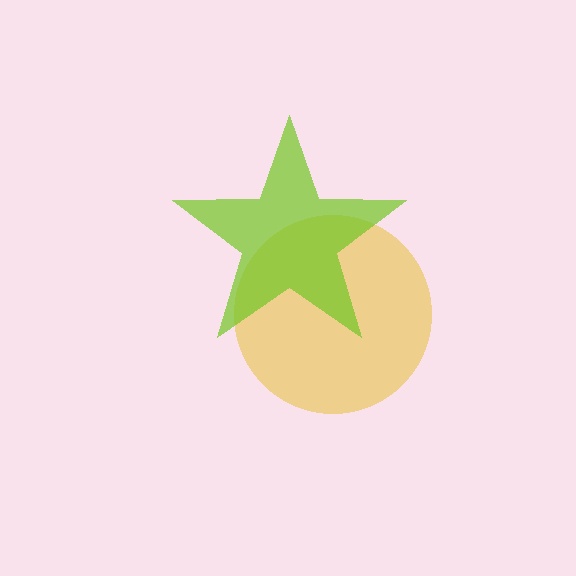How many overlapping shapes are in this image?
There are 2 overlapping shapes in the image.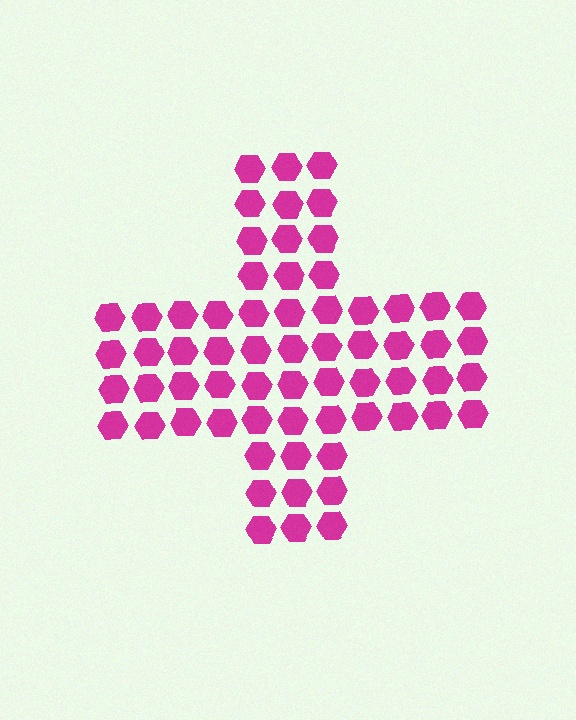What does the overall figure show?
The overall figure shows a cross.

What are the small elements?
The small elements are hexagons.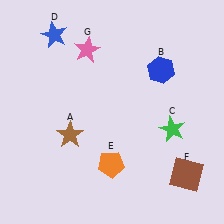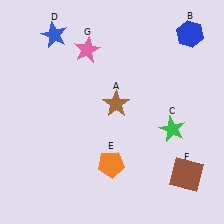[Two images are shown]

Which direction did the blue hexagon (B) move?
The blue hexagon (B) moved up.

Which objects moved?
The objects that moved are: the brown star (A), the blue hexagon (B).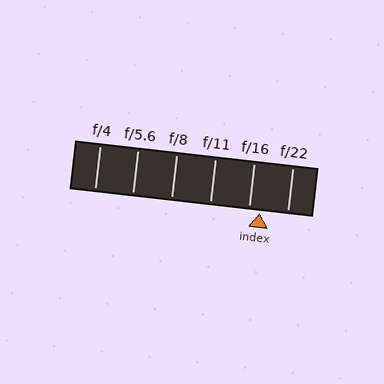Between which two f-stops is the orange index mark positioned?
The index mark is between f/16 and f/22.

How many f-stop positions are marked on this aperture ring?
There are 6 f-stop positions marked.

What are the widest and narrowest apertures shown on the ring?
The widest aperture shown is f/4 and the narrowest is f/22.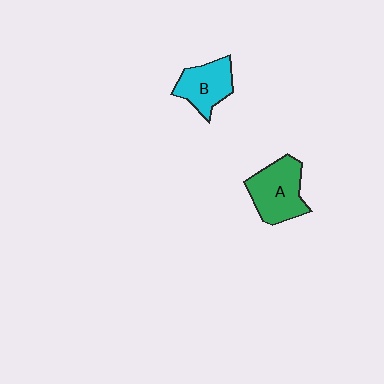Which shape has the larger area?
Shape A (green).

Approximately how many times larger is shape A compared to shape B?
Approximately 1.3 times.